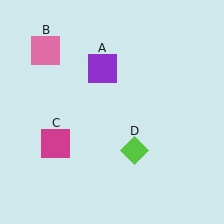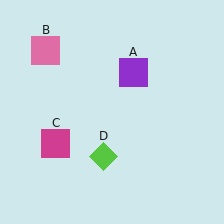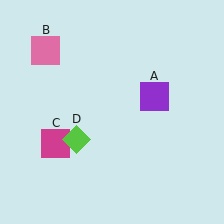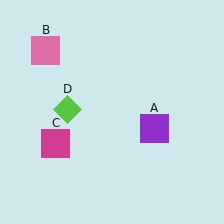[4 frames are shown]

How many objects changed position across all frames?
2 objects changed position: purple square (object A), lime diamond (object D).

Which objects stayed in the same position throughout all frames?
Pink square (object B) and magenta square (object C) remained stationary.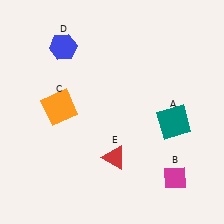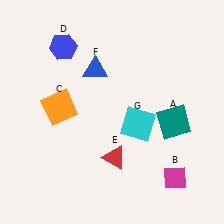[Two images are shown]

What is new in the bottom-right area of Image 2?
A cyan square (G) was added in the bottom-right area of Image 2.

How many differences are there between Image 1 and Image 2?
There are 2 differences between the two images.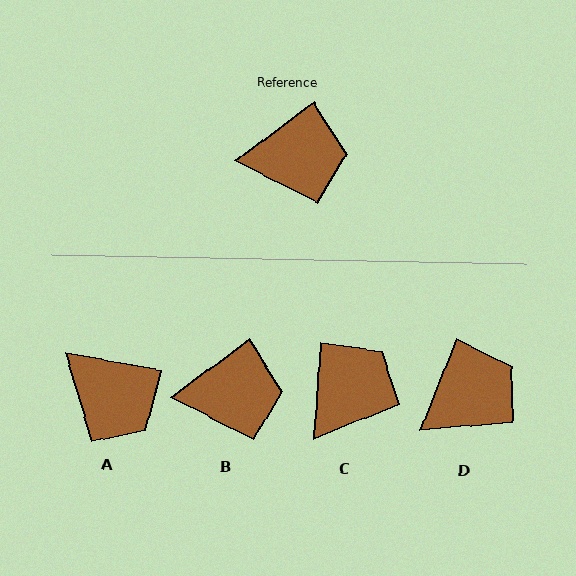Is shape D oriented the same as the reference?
No, it is off by about 32 degrees.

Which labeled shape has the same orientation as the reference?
B.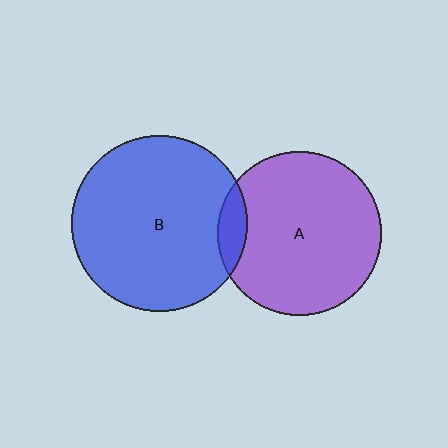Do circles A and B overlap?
Yes.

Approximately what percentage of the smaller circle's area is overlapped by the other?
Approximately 10%.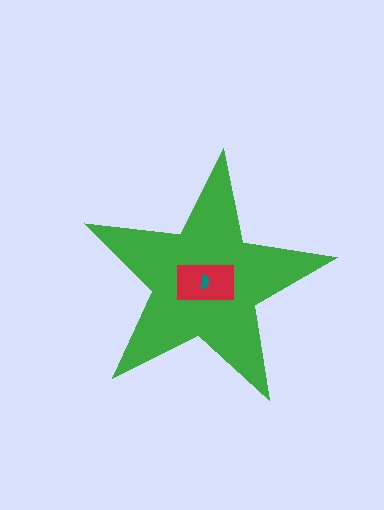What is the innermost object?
The teal semicircle.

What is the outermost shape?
The green star.